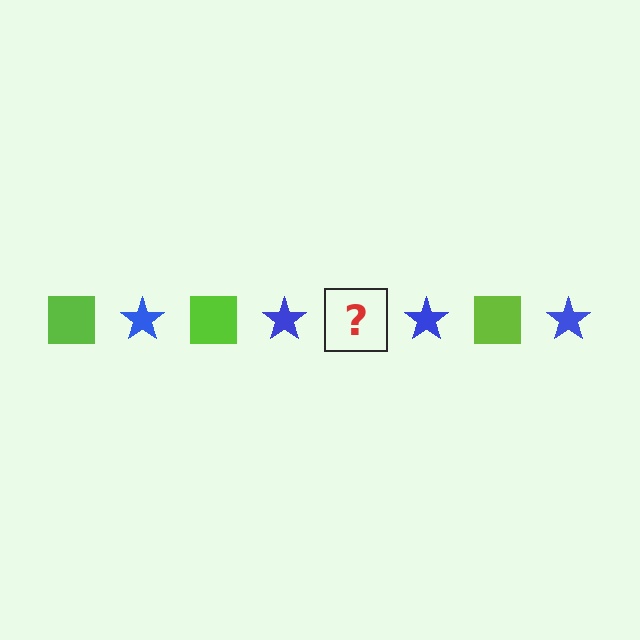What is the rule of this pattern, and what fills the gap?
The rule is that the pattern alternates between lime square and blue star. The gap should be filled with a lime square.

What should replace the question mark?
The question mark should be replaced with a lime square.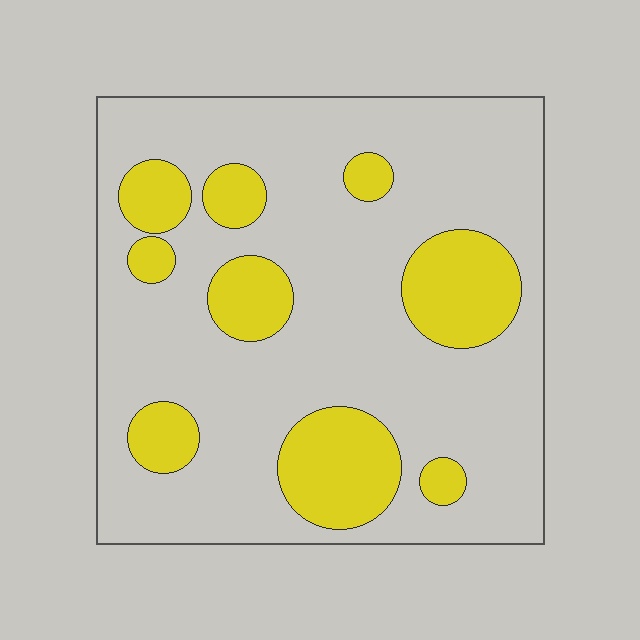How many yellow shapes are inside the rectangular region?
9.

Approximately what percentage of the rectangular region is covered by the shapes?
Approximately 25%.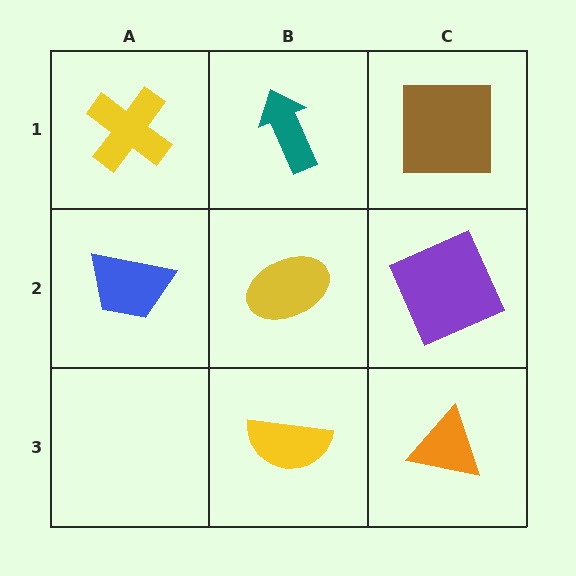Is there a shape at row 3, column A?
No, that cell is empty.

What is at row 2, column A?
A blue trapezoid.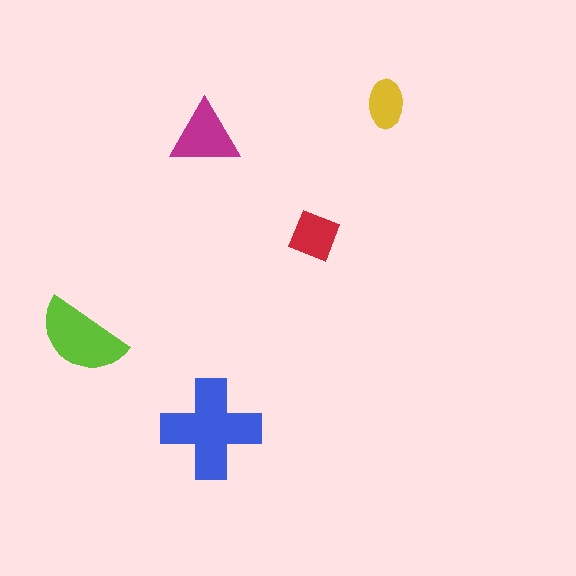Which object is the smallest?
The yellow ellipse.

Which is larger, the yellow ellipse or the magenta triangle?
The magenta triangle.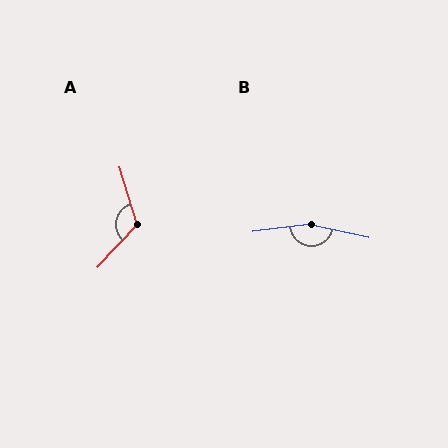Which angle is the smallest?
A, at approximately 120 degrees.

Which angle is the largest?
B, at approximately 160 degrees.